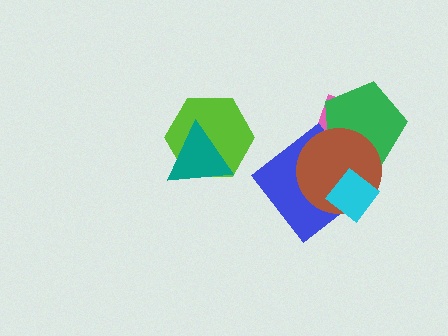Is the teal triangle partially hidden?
No, no other shape covers it.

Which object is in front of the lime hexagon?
The teal triangle is in front of the lime hexagon.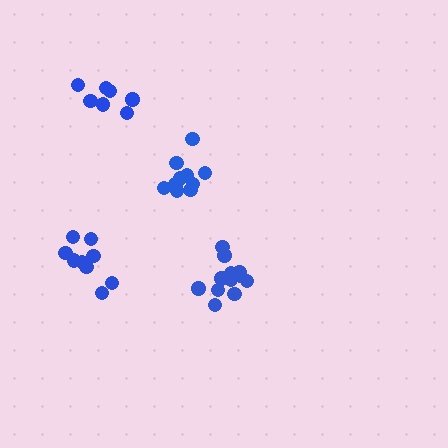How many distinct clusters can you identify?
There are 4 distinct clusters.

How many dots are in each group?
Group 1: 12 dots, Group 2: 9 dots, Group 3: 7 dots, Group 4: 10 dots (38 total).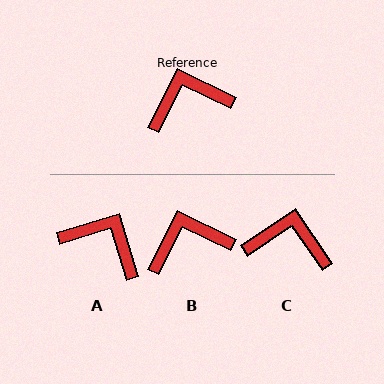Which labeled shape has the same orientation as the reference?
B.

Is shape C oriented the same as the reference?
No, it is off by about 29 degrees.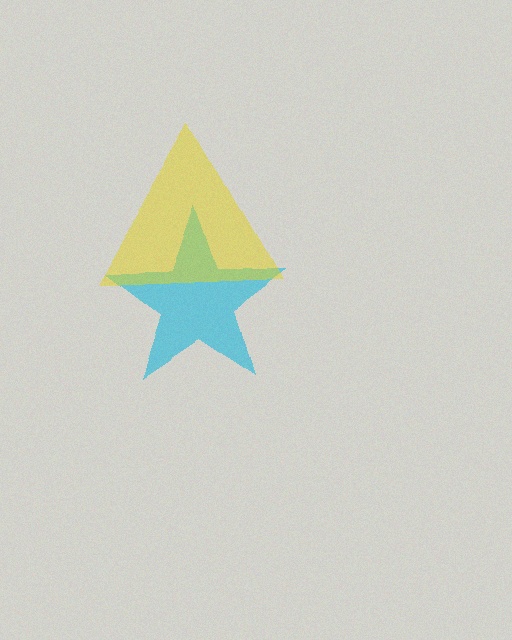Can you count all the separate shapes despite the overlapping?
Yes, there are 2 separate shapes.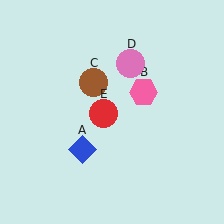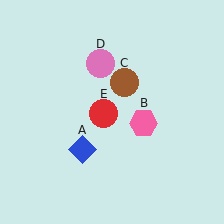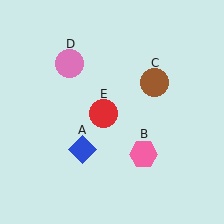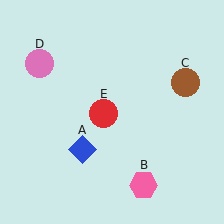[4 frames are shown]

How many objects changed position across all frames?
3 objects changed position: pink hexagon (object B), brown circle (object C), pink circle (object D).